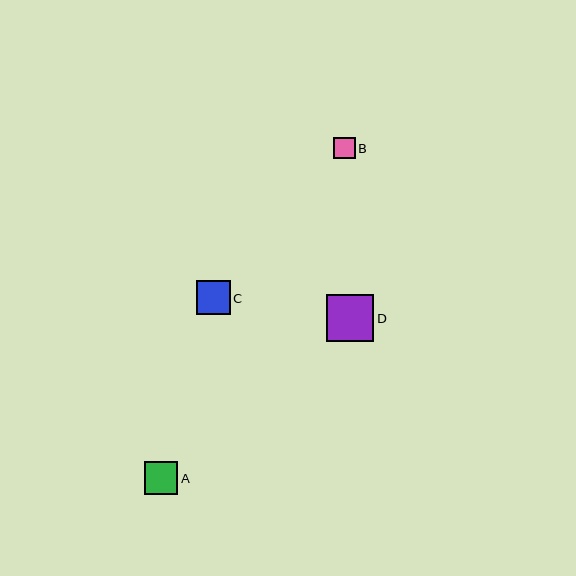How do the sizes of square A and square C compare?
Square A and square C are approximately the same size.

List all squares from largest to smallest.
From largest to smallest: D, A, C, B.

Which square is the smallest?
Square B is the smallest with a size of approximately 21 pixels.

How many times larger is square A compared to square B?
Square A is approximately 1.6 times the size of square B.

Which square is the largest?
Square D is the largest with a size of approximately 48 pixels.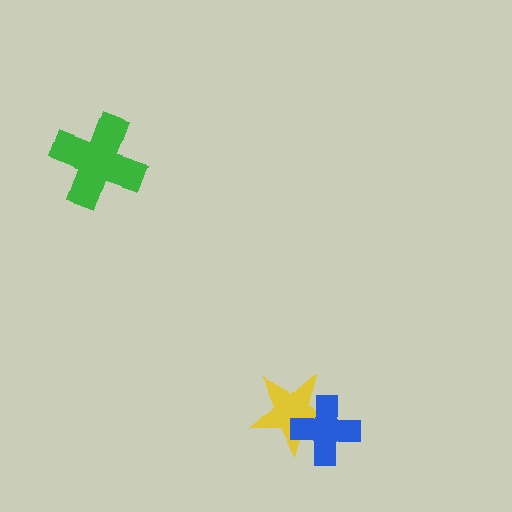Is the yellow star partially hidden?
Yes, it is partially covered by another shape.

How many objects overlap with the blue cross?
1 object overlaps with the blue cross.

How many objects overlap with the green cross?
0 objects overlap with the green cross.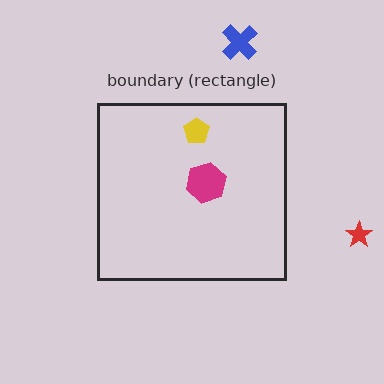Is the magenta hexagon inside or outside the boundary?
Inside.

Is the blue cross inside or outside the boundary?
Outside.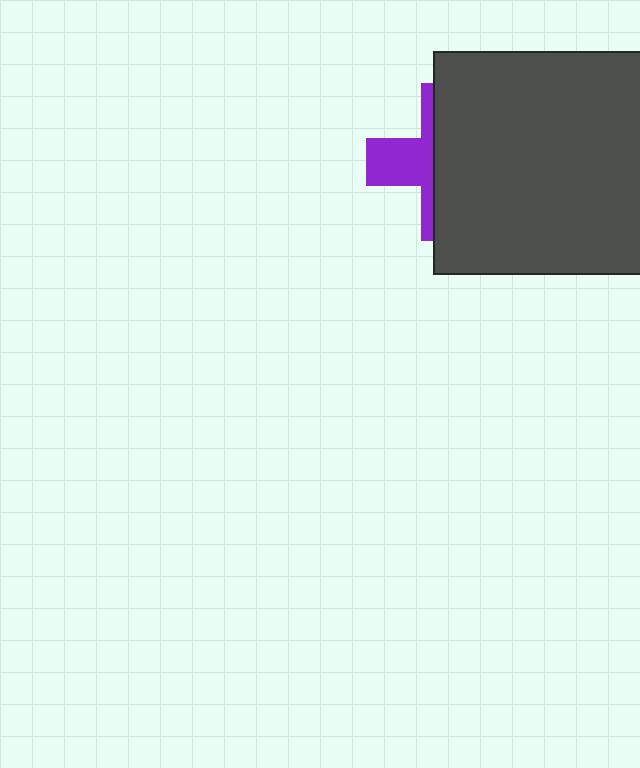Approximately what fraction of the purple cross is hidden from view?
Roughly 65% of the purple cross is hidden behind the dark gray square.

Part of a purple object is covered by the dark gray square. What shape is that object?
It is a cross.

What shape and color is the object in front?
The object in front is a dark gray square.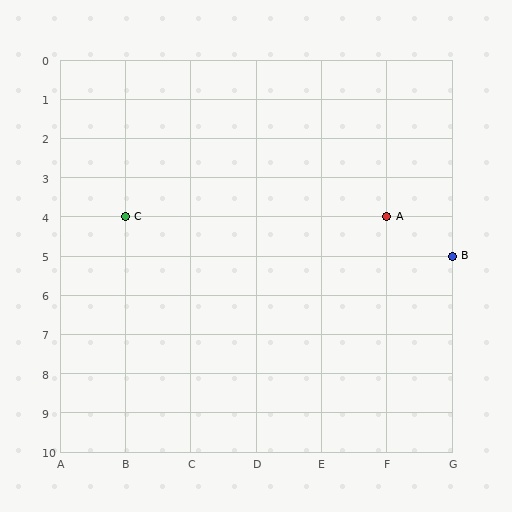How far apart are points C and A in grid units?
Points C and A are 4 columns apart.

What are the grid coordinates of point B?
Point B is at grid coordinates (G, 5).